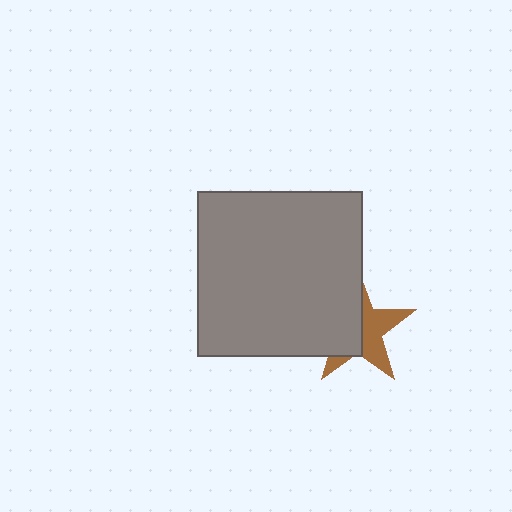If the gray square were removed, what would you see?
You would see the complete brown star.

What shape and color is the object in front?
The object in front is a gray square.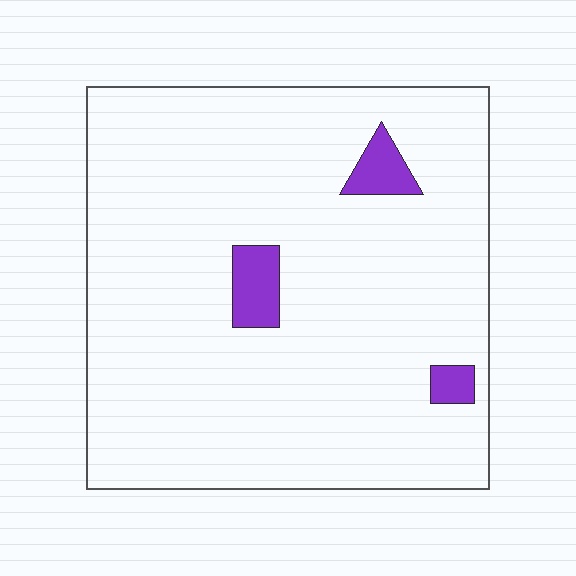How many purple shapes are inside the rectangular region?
3.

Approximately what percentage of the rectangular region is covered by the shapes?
Approximately 5%.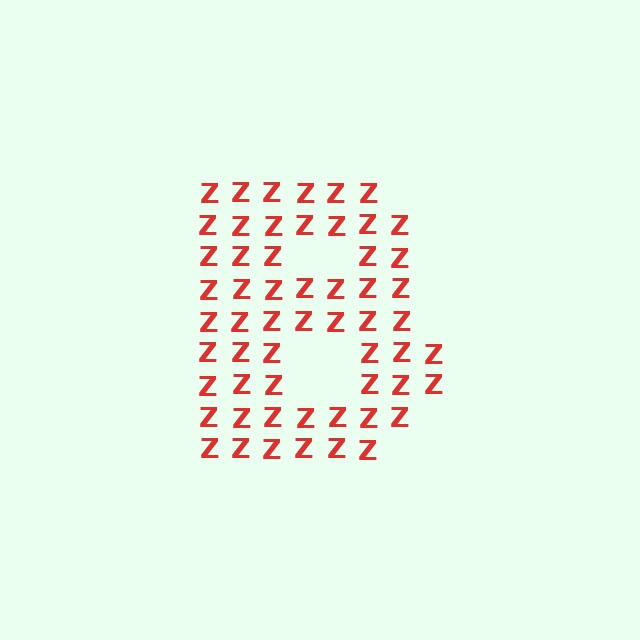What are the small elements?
The small elements are letter Z's.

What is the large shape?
The large shape is the letter B.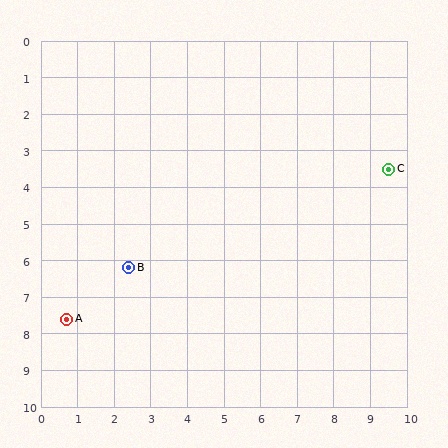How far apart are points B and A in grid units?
Points B and A are about 2.2 grid units apart.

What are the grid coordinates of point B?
Point B is at approximately (2.4, 6.2).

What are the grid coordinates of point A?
Point A is at approximately (0.7, 7.6).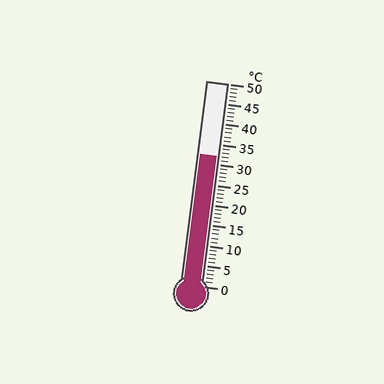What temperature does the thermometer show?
The thermometer shows approximately 32°C.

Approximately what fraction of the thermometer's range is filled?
The thermometer is filled to approximately 65% of its range.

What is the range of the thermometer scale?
The thermometer scale ranges from 0°C to 50°C.